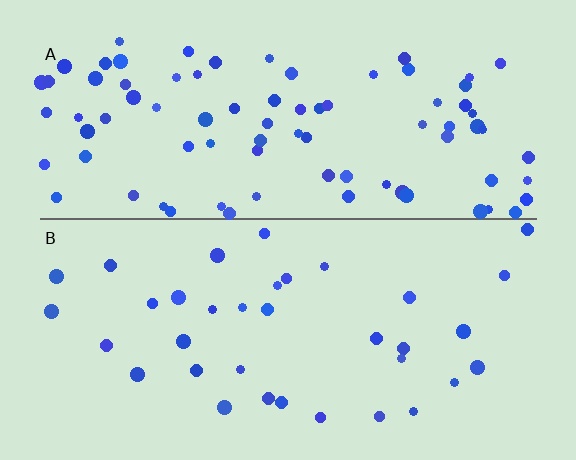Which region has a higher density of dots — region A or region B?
A (the top).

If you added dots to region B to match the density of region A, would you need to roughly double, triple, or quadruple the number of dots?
Approximately double.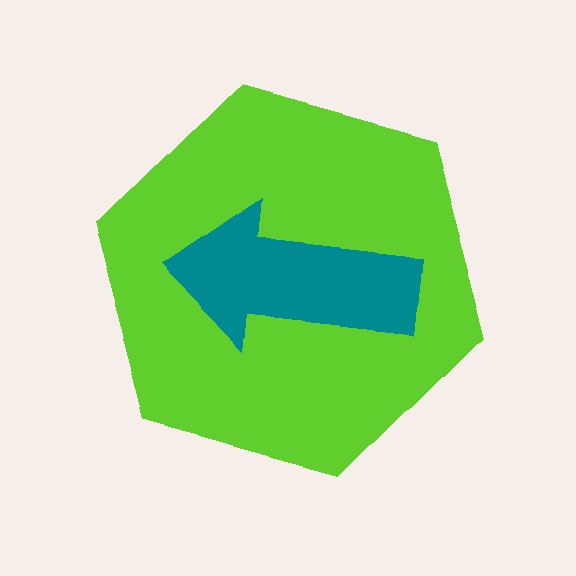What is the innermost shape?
The teal arrow.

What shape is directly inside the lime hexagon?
The teal arrow.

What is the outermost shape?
The lime hexagon.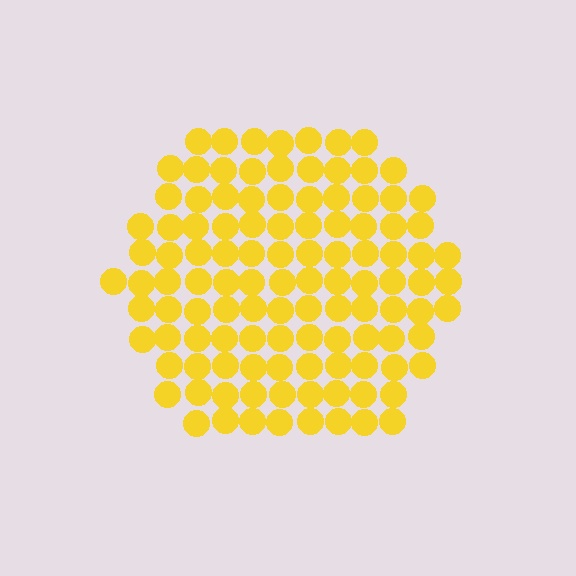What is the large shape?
The large shape is a hexagon.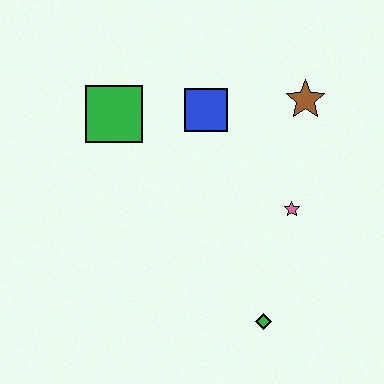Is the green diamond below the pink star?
Yes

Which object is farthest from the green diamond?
The green square is farthest from the green diamond.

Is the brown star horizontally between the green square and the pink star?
No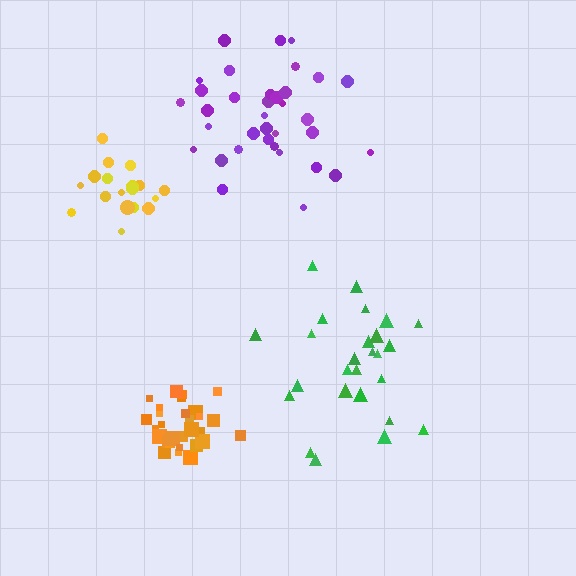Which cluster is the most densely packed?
Orange.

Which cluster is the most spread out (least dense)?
Green.